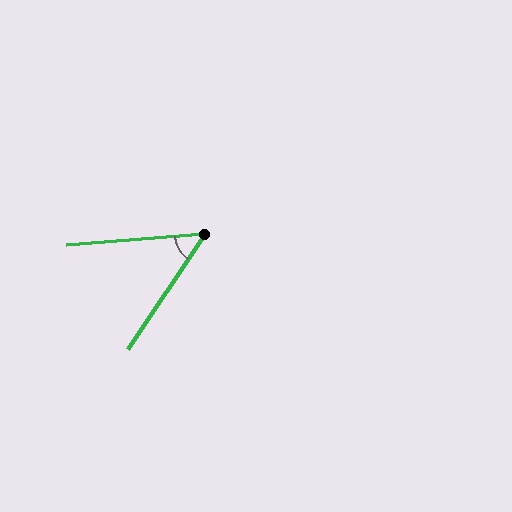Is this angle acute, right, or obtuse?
It is acute.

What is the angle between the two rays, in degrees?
Approximately 52 degrees.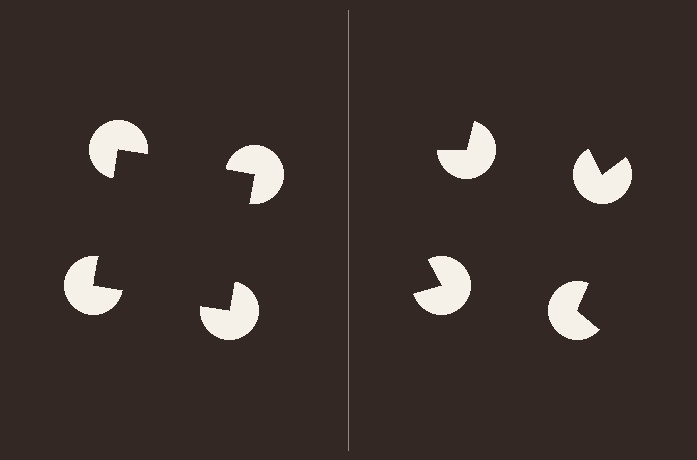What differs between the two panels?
The pac-man discs are positioned identically on both sides; only the wedge orientations differ. On the left they align to a square; on the right they are misaligned.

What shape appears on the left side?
An illusory square.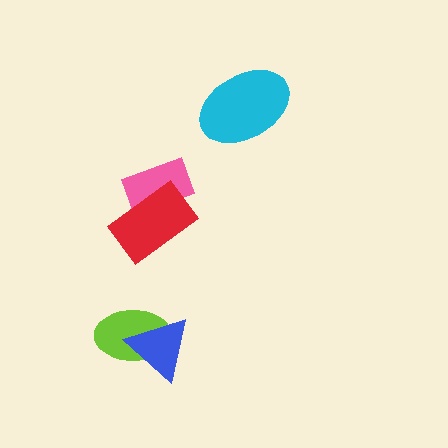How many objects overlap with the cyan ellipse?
0 objects overlap with the cyan ellipse.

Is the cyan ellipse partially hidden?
No, no other shape covers it.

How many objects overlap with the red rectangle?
1 object overlaps with the red rectangle.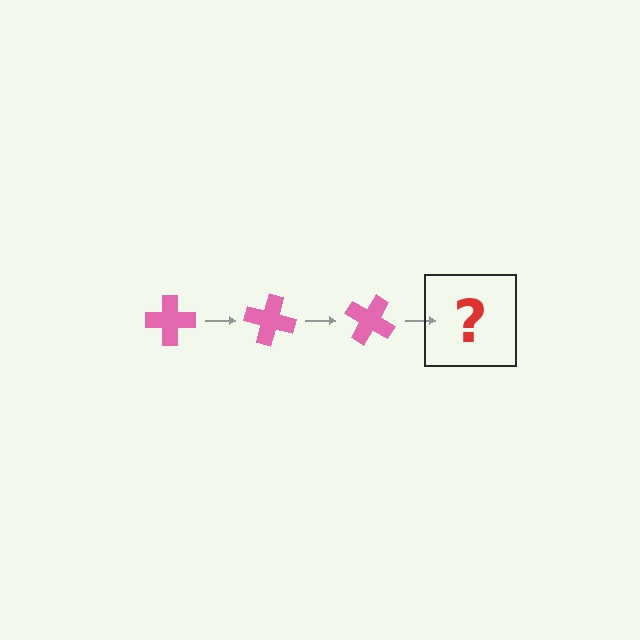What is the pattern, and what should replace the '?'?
The pattern is that the cross rotates 15 degrees each step. The '?' should be a pink cross rotated 45 degrees.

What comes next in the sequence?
The next element should be a pink cross rotated 45 degrees.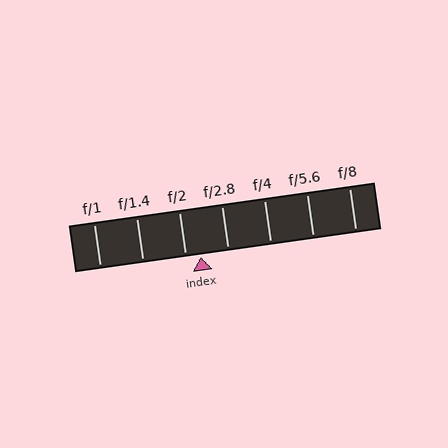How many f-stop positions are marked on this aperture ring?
There are 7 f-stop positions marked.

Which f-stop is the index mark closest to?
The index mark is closest to f/2.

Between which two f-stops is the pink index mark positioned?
The index mark is between f/2 and f/2.8.